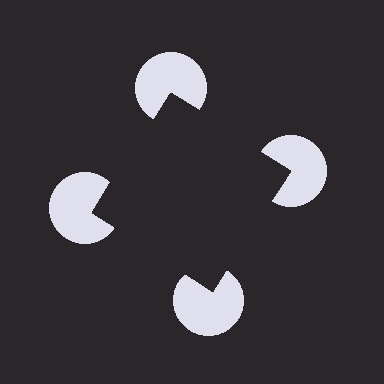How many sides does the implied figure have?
4 sides.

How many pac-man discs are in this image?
There are 4 — one at each vertex of the illusory square.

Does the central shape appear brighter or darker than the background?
It typically appears slightly darker than the background, even though no actual brightness change is drawn.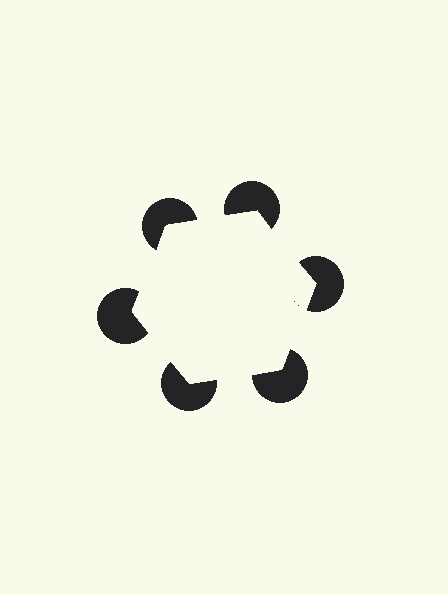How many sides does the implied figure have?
6 sides.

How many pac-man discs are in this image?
There are 6 — one at each vertex of the illusory hexagon.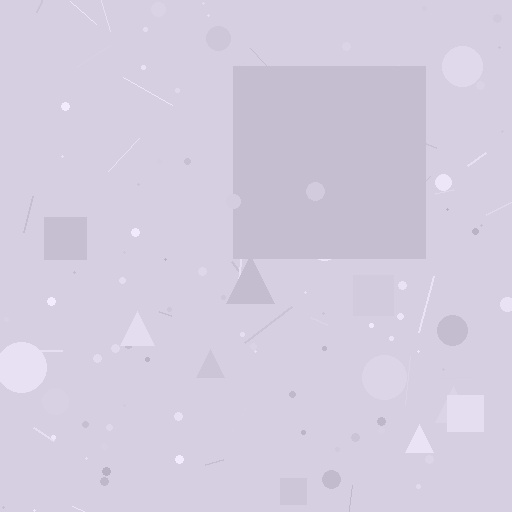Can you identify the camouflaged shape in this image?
The camouflaged shape is a square.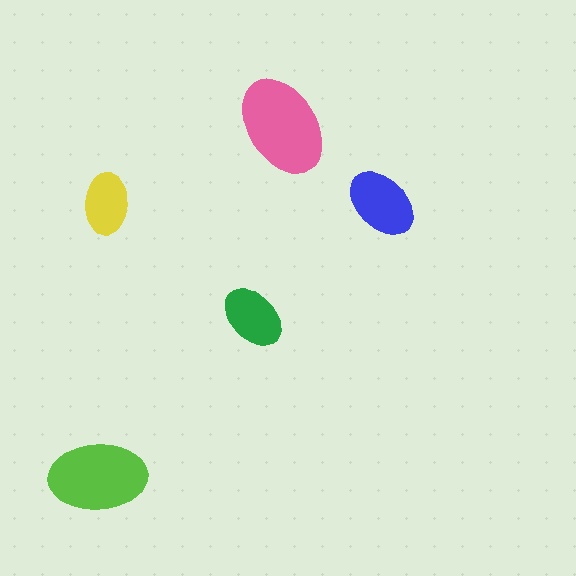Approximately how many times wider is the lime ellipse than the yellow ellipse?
About 1.5 times wider.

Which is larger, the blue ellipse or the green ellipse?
The blue one.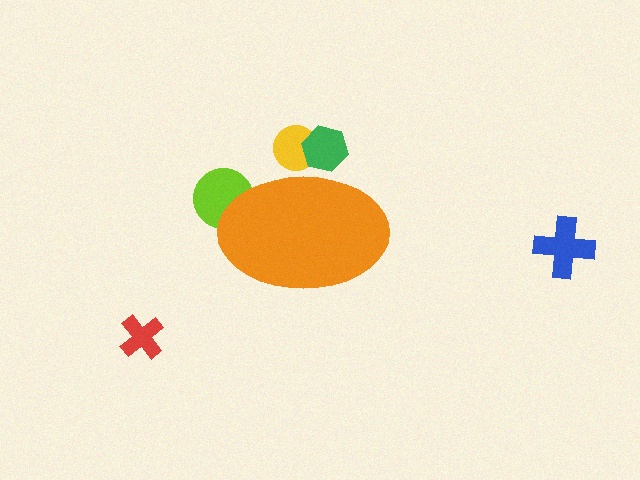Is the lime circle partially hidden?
Yes, the lime circle is partially hidden behind the orange ellipse.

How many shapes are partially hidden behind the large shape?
3 shapes are partially hidden.